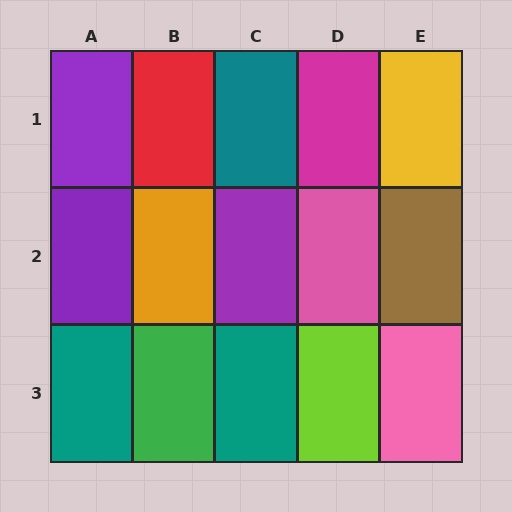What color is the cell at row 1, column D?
Magenta.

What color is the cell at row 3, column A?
Teal.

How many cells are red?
1 cell is red.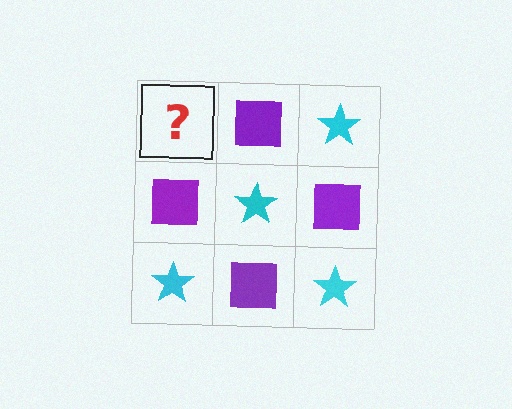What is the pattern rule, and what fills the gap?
The rule is that it alternates cyan star and purple square in a checkerboard pattern. The gap should be filled with a cyan star.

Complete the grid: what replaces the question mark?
The question mark should be replaced with a cyan star.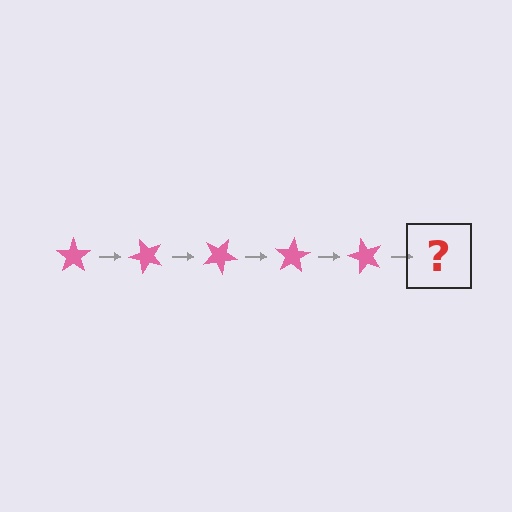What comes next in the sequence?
The next element should be a pink star rotated 250 degrees.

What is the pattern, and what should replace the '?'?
The pattern is that the star rotates 50 degrees each step. The '?' should be a pink star rotated 250 degrees.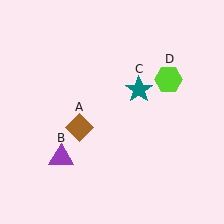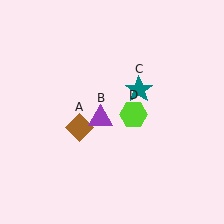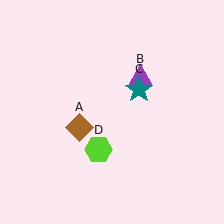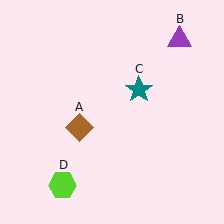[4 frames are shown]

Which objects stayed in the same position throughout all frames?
Brown diamond (object A) and teal star (object C) remained stationary.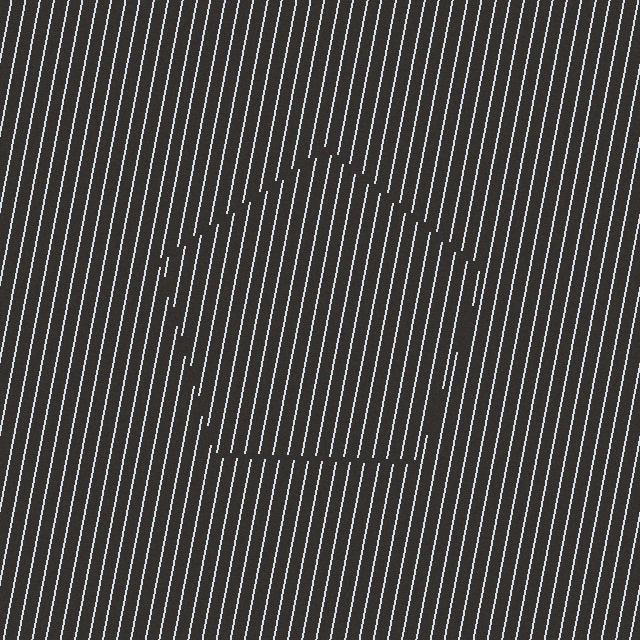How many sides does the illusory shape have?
5 sides — the line-ends trace a pentagon.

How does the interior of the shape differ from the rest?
The interior of the shape contains the same grating, shifted by half a period — the contour is defined by the phase discontinuity where line-ends from the inner and outer gratings abut.